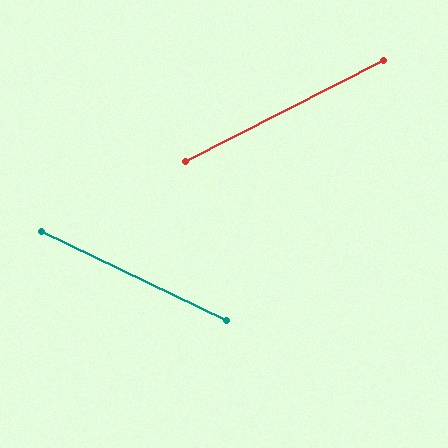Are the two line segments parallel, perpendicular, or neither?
Neither parallel nor perpendicular — they differ by about 53°.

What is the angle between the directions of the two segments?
Approximately 53 degrees.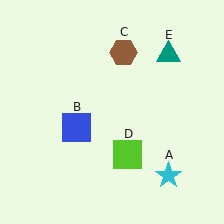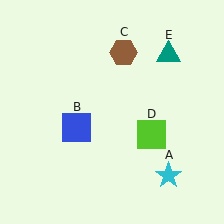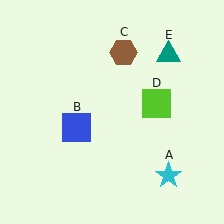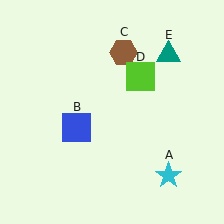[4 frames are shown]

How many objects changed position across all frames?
1 object changed position: lime square (object D).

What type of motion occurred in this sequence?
The lime square (object D) rotated counterclockwise around the center of the scene.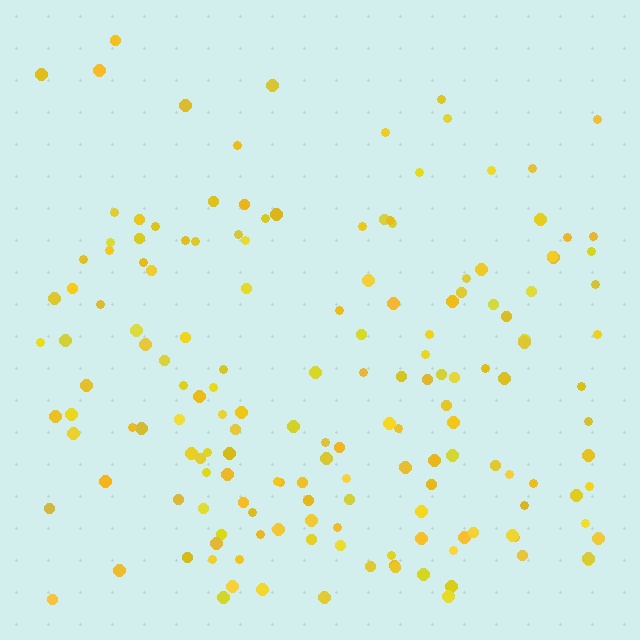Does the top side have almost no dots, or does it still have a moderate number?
Still a moderate number, just noticeably fewer than the bottom.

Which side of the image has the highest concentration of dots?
The bottom.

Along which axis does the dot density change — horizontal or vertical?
Vertical.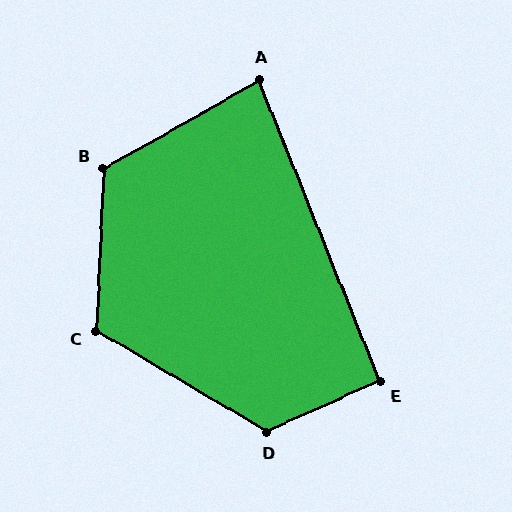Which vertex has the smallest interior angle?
A, at approximately 82 degrees.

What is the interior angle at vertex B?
Approximately 122 degrees (obtuse).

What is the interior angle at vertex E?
Approximately 92 degrees (approximately right).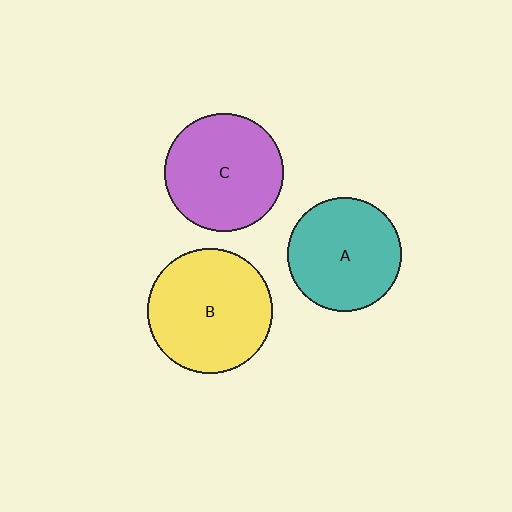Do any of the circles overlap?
No, none of the circles overlap.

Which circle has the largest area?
Circle B (yellow).